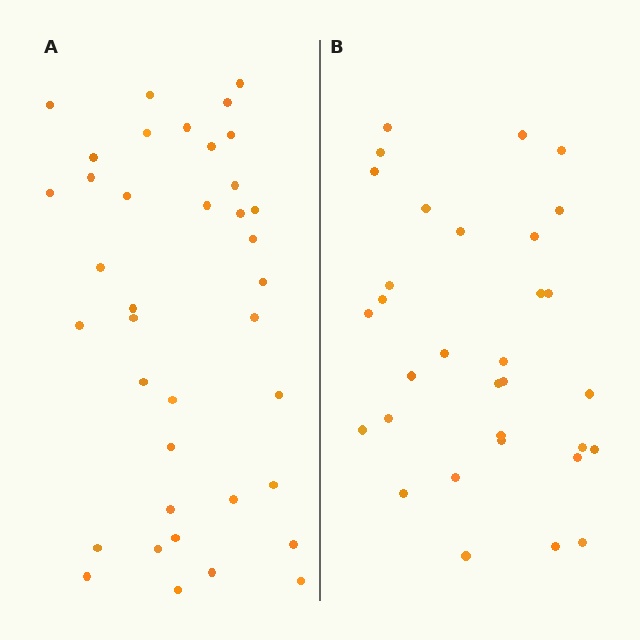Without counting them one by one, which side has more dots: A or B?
Region A (the left region) has more dots.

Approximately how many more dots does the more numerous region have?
Region A has about 6 more dots than region B.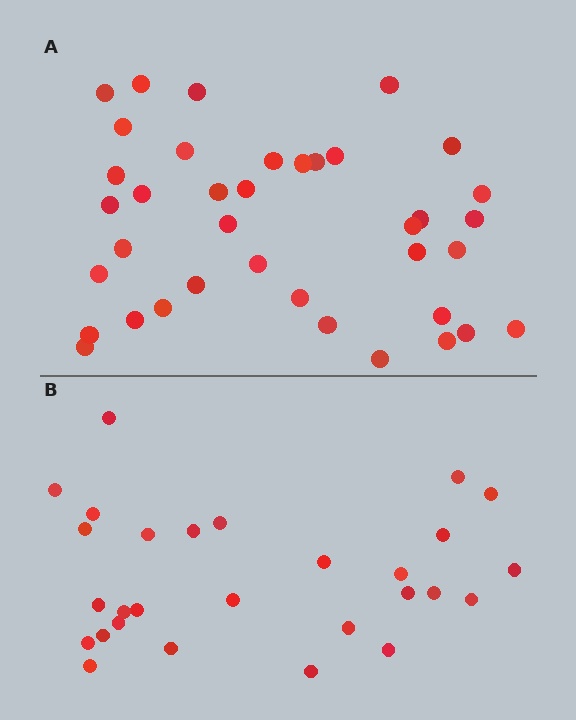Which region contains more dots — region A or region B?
Region A (the top region) has more dots.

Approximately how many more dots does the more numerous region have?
Region A has roughly 10 or so more dots than region B.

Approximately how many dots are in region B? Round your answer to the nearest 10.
About 30 dots. (The exact count is 28, which rounds to 30.)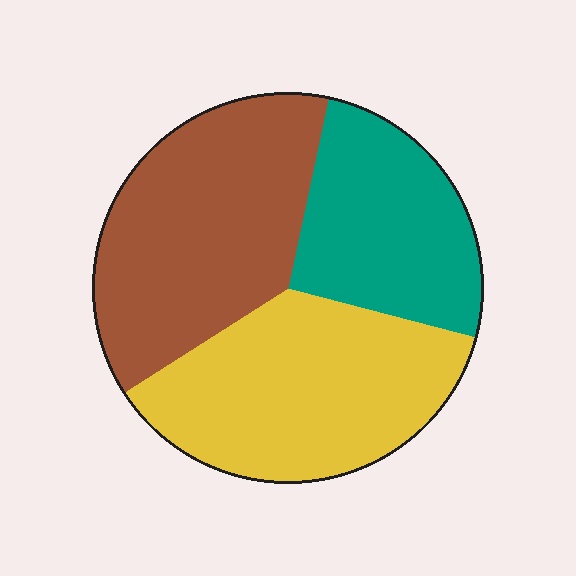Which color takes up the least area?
Teal, at roughly 25%.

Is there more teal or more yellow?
Yellow.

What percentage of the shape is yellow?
Yellow covers roughly 35% of the shape.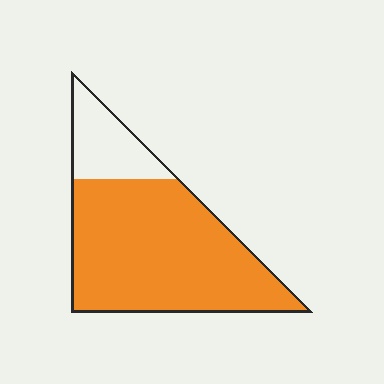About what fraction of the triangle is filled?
About four fifths (4/5).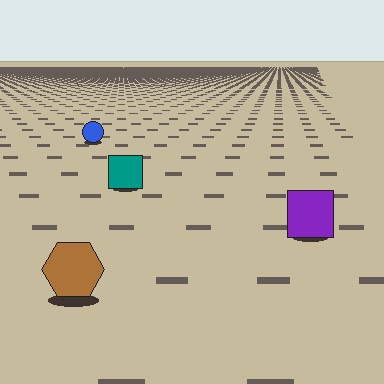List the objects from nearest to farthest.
From nearest to farthest: the brown hexagon, the purple square, the teal square, the blue circle.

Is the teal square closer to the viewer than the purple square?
No. The purple square is closer — you can tell from the texture gradient: the ground texture is coarser near it.